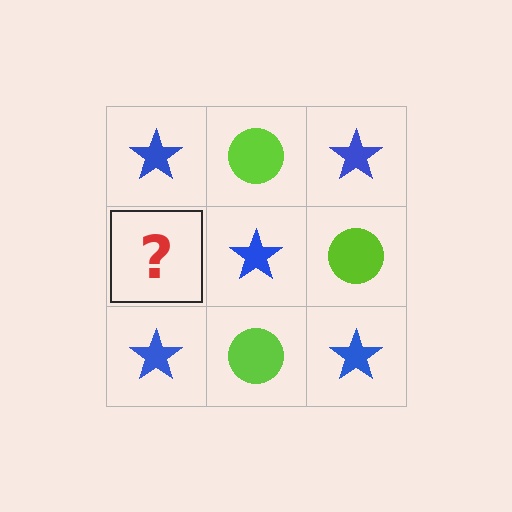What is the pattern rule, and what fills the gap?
The rule is that it alternates blue star and lime circle in a checkerboard pattern. The gap should be filled with a lime circle.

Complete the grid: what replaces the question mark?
The question mark should be replaced with a lime circle.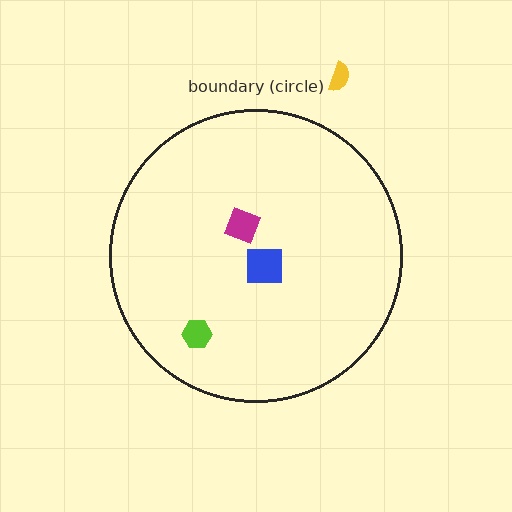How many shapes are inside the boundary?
3 inside, 1 outside.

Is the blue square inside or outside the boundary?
Inside.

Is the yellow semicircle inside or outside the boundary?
Outside.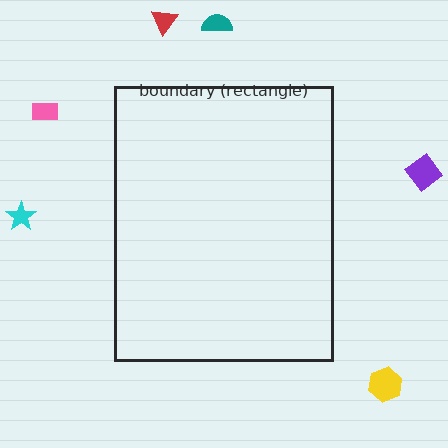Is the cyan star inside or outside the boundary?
Outside.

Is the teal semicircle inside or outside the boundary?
Outside.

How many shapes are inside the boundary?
0 inside, 6 outside.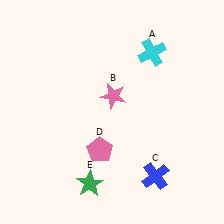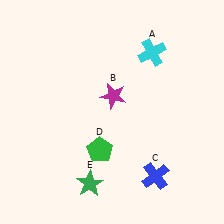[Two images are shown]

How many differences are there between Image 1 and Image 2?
There are 2 differences between the two images.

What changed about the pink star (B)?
In Image 1, B is pink. In Image 2, it changed to magenta.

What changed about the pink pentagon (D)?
In Image 1, D is pink. In Image 2, it changed to green.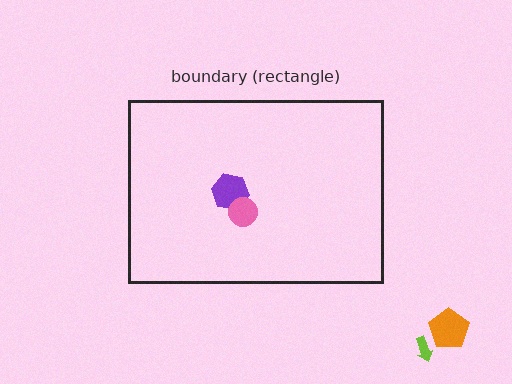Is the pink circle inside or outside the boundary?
Inside.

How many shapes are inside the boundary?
2 inside, 2 outside.